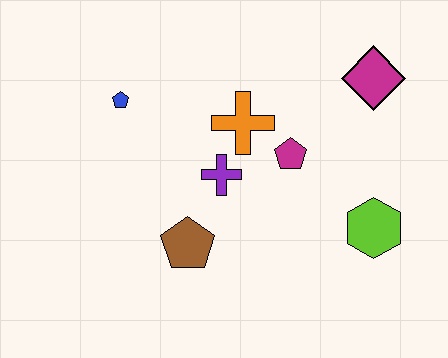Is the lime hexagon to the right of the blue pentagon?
Yes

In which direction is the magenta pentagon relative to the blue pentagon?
The magenta pentagon is to the right of the blue pentagon.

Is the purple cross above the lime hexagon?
Yes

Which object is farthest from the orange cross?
The lime hexagon is farthest from the orange cross.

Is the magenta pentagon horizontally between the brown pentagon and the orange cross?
No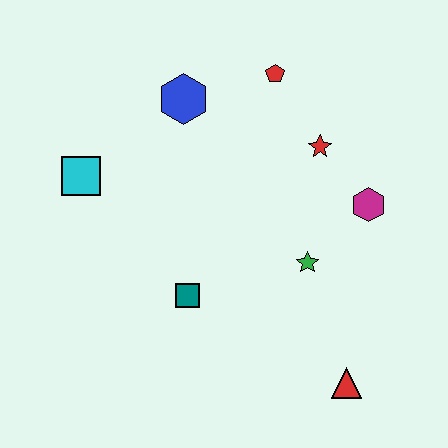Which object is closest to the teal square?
The green star is closest to the teal square.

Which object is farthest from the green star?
The cyan square is farthest from the green star.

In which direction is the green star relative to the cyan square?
The green star is to the right of the cyan square.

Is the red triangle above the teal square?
No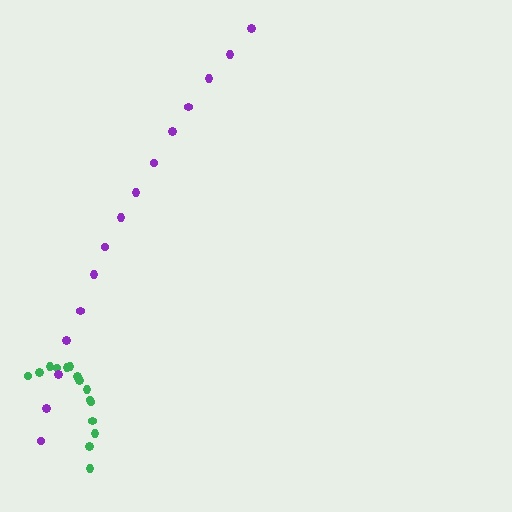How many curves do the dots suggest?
There are 2 distinct paths.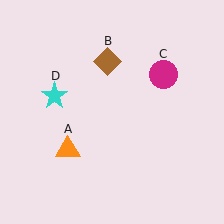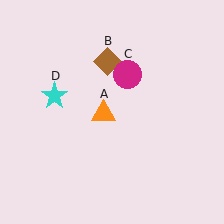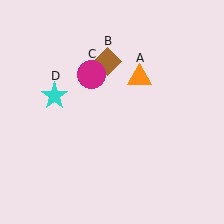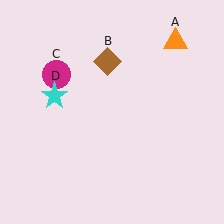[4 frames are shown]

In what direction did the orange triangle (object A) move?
The orange triangle (object A) moved up and to the right.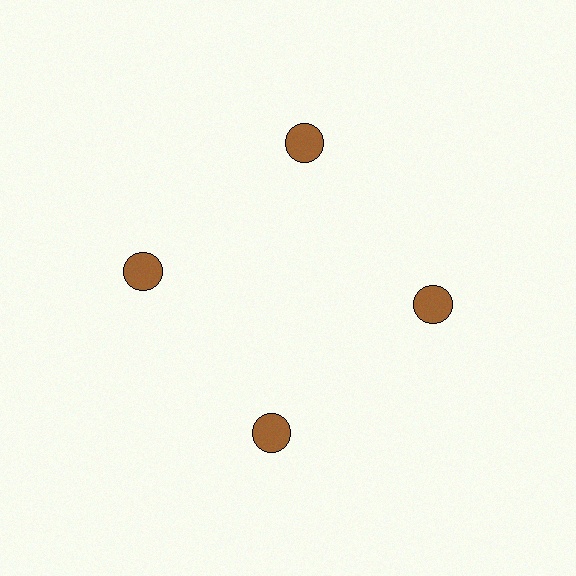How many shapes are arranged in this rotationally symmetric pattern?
There are 4 shapes, arranged in 4 groups of 1.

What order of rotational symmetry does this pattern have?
This pattern has 4-fold rotational symmetry.